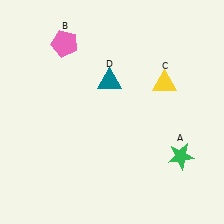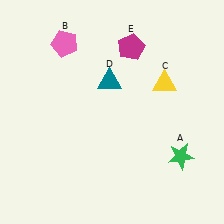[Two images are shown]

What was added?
A magenta pentagon (E) was added in Image 2.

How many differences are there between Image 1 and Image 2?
There is 1 difference between the two images.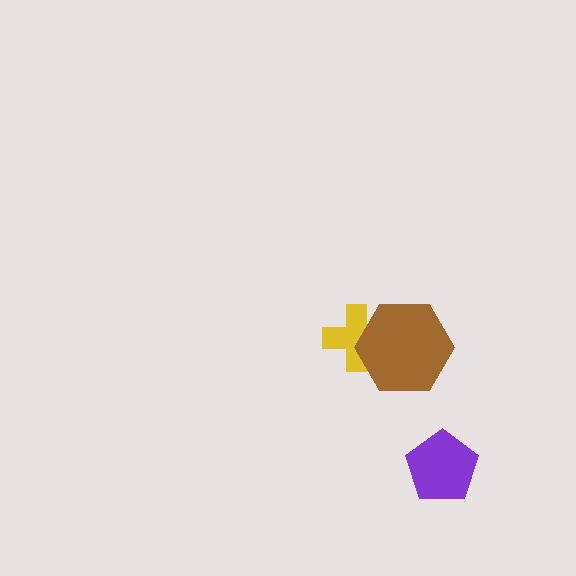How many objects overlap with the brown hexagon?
1 object overlaps with the brown hexagon.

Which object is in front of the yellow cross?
The brown hexagon is in front of the yellow cross.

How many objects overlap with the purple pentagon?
0 objects overlap with the purple pentagon.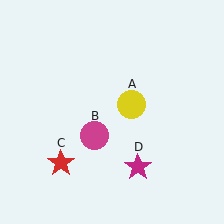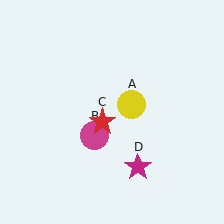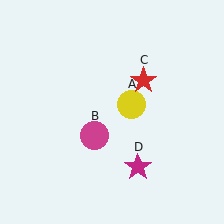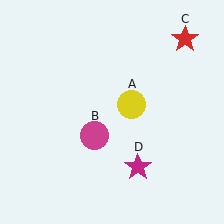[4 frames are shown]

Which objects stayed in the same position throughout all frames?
Yellow circle (object A) and magenta circle (object B) and magenta star (object D) remained stationary.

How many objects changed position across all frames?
1 object changed position: red star (object C).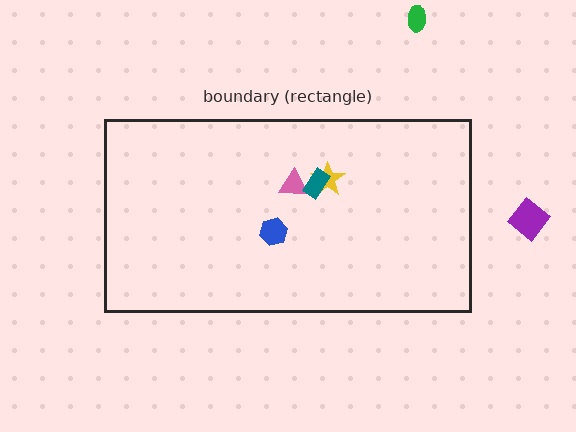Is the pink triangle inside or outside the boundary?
Inside.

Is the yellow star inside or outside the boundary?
Inside.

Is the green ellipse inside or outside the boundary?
Outside.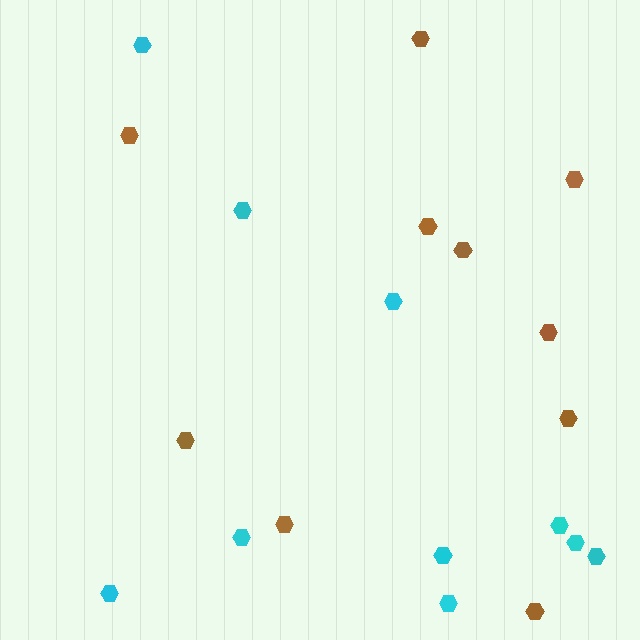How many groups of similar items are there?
There are 2 groups: one group of cyan hexagons (10) and one group of brown hexagons (10).